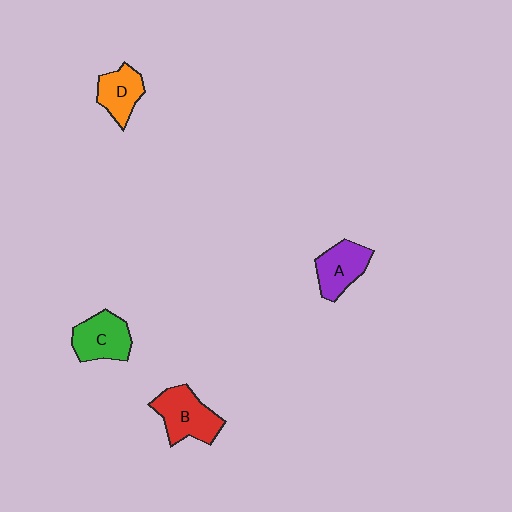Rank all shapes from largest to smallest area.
From largest to smallest: B (red), C (green), A (purple), D (orange).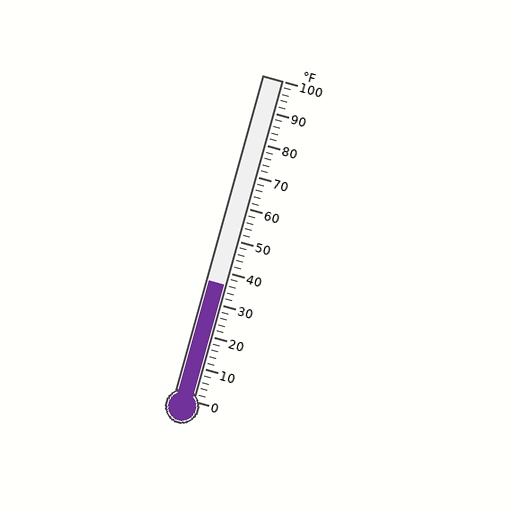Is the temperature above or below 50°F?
The temperature is below 50°F.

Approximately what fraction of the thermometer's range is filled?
The thermometer is filled to approximately 35% of its range.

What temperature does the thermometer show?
The thermometer shows approximately 36°F.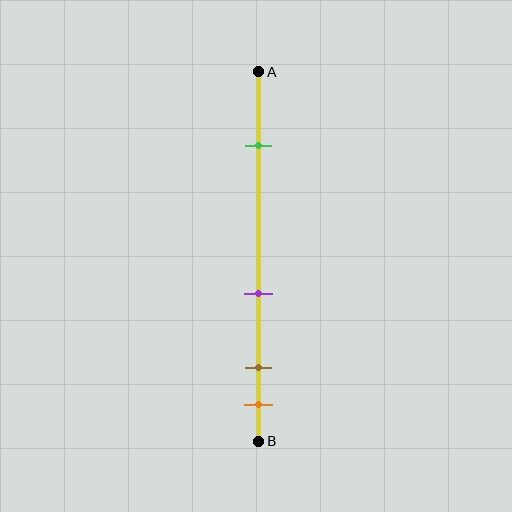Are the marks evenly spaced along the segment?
No, the marks are not evenly spaced.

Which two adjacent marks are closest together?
The brown and orange marks are the closest adjacent pair.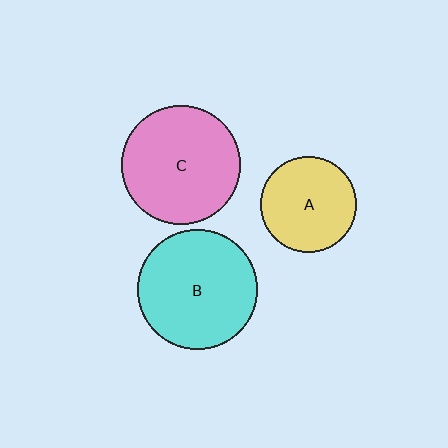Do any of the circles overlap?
No, none of the circles overlap.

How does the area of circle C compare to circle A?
Approximately 1.5 times.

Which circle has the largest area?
Circle B (cyan).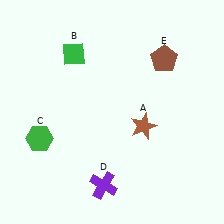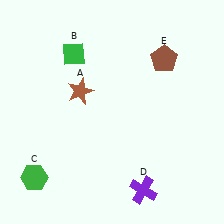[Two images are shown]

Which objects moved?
The objects that moved are: the brown star (A), the green hexagon (C), the purple cross (D).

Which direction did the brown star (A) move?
The brown star (A) moved left.